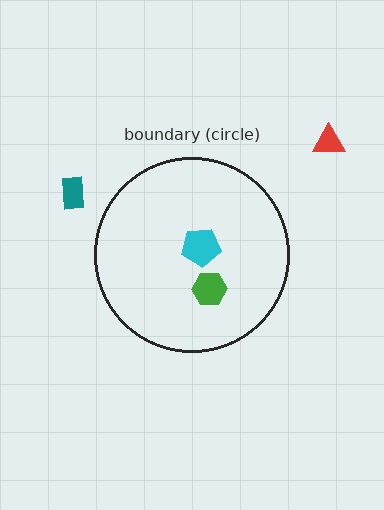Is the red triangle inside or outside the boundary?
Outside.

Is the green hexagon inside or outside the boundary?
Inside.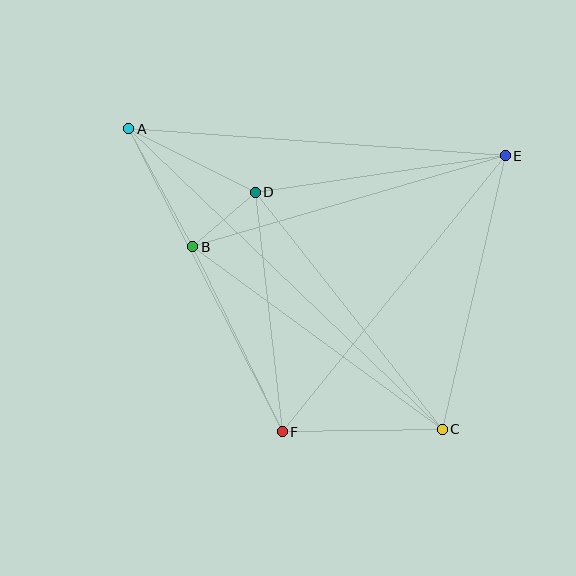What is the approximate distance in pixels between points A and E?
The distance between A and E is approximately 377 pixels.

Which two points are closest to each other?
Points B and D are closest to each other.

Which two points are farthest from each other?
Points A and C are farthest from each other.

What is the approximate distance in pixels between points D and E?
The distance between D and E is approximately 253 pixels.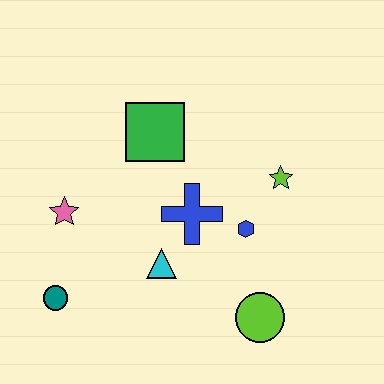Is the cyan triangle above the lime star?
No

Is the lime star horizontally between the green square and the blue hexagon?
No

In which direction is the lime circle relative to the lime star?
The lime circle is below the lime star.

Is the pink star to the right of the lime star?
No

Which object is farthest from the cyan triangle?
The lime star is farthest from the cyan triangle.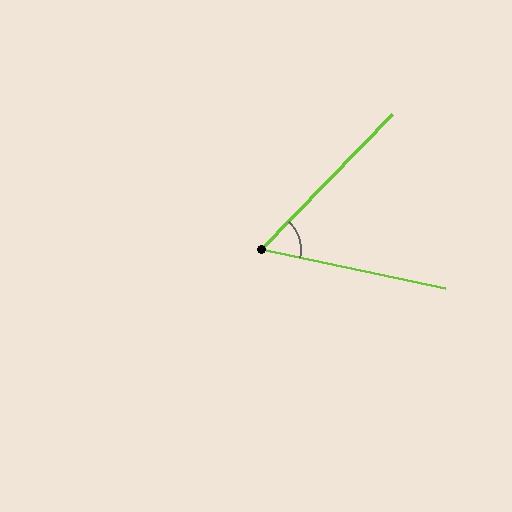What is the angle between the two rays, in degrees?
Approximately 58 degrees.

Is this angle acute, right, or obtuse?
It is acute.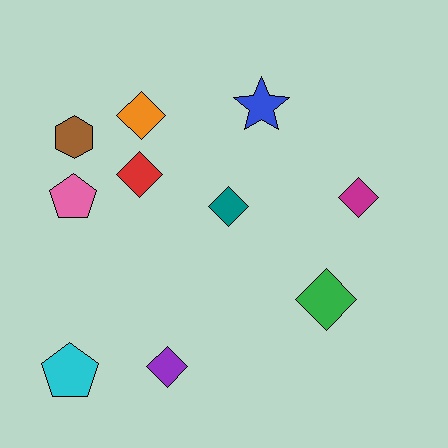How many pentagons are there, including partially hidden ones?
There are 2 pentagons.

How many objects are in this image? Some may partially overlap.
There are 10 objects.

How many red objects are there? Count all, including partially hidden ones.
There is 1 red object.